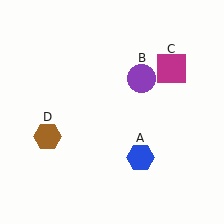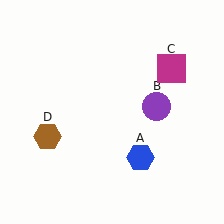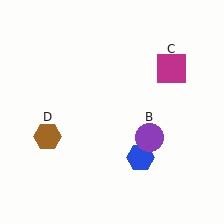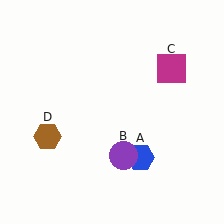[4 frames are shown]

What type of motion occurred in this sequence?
The purple circle (object B) rotated clockwise around the center of the scene.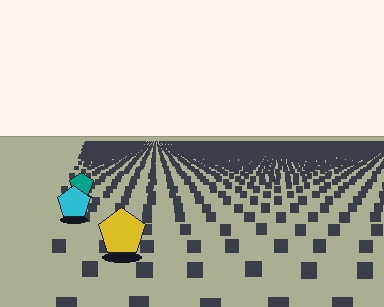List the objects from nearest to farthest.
From nearest to farthest: the yellow pentagon, the cyan pentagon, the teal pentagon.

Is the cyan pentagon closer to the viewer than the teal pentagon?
Yes. The cyan pentagon is closer — you can tell from the texture gradient: the ground texture is coarser near it.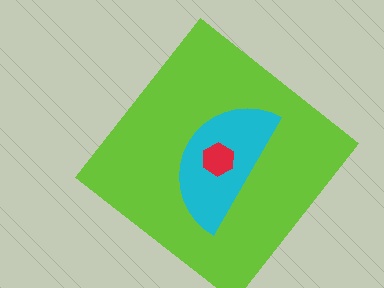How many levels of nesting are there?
3.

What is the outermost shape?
The lime diamond.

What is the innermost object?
The red hexagon.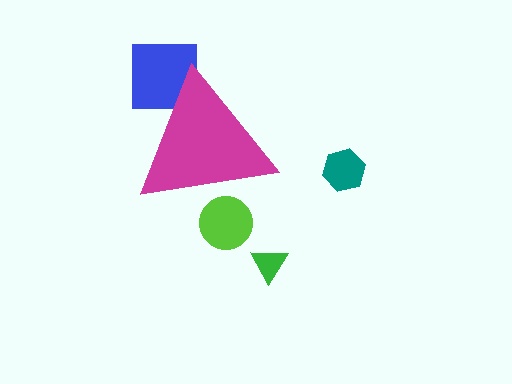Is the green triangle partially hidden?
No, the green triangle is fully visible.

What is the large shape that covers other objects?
A magenta triangle.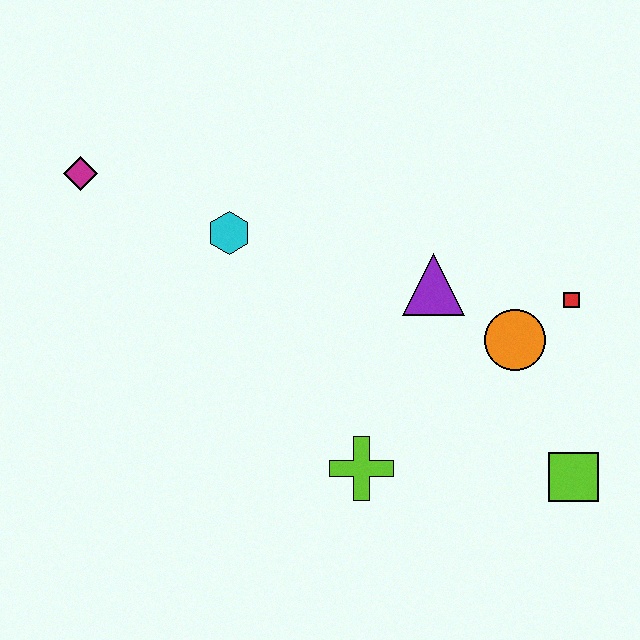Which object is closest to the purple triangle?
The orange circle is closest to the purple triangle.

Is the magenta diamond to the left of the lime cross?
Yes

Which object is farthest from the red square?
The magenta diamond is farthest from the red square.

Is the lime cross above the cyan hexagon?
No